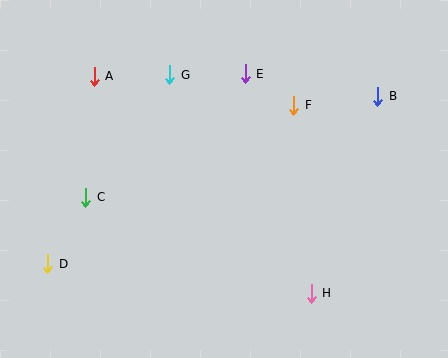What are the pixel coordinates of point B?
Point B is at (378, 96).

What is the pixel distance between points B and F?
The distance between B and F is 85 pixels.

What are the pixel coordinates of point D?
Point D is at (48, 264).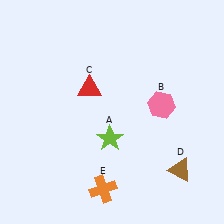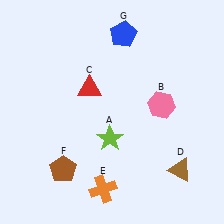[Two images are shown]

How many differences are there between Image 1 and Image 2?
There are 2 differences between the two images.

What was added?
A brown pentagon (F), a blue pentagon (G) were added in Image 2.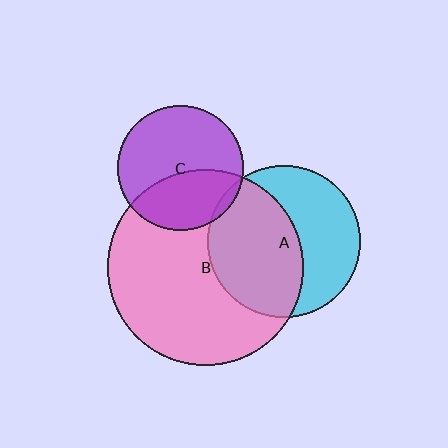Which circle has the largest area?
Circle B (pink).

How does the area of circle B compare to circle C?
Approximately 2.4 times.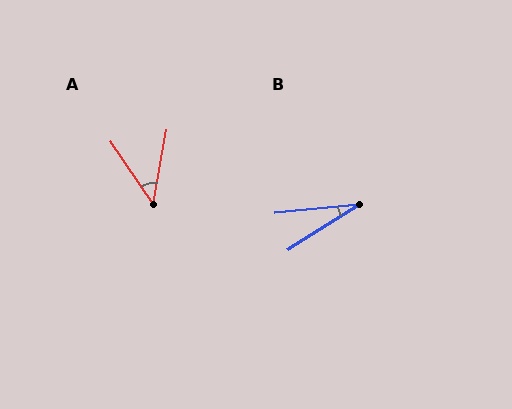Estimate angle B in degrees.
Approximately 27 degrees.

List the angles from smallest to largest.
B (27°), A (44°).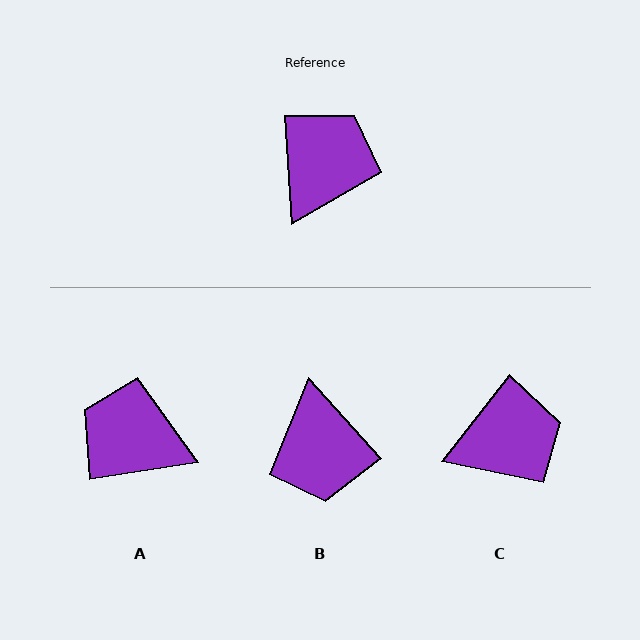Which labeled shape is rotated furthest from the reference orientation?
B, about 142 degrees away.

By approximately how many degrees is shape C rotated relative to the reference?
Approximately 42 degrees clockwise.